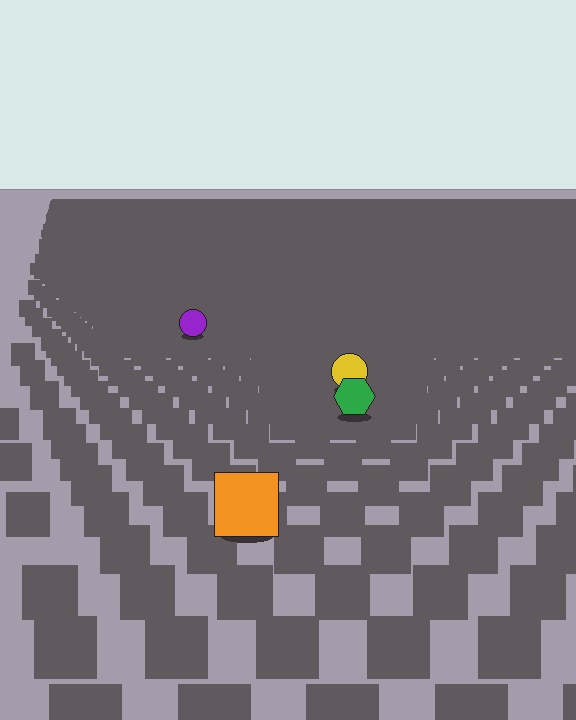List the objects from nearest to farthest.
From nearest to farthest: the orange square, the green hexagon, the yellow circle, the purple circle.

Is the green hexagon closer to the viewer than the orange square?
No. The orange square is closer — you can tell from the texture gradient: the ground texture is coarser near it.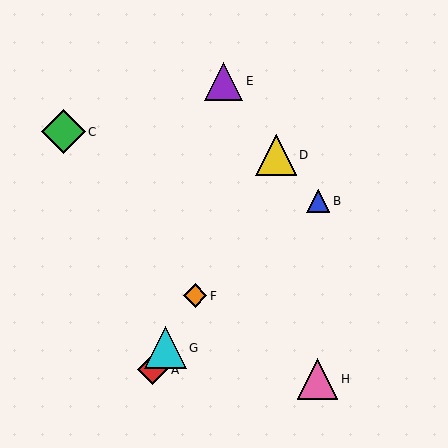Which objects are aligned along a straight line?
Objects A, D, F, G are aligned along a straight line.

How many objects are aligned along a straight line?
4 objects (A, D, F, G) are aligned along a straight line.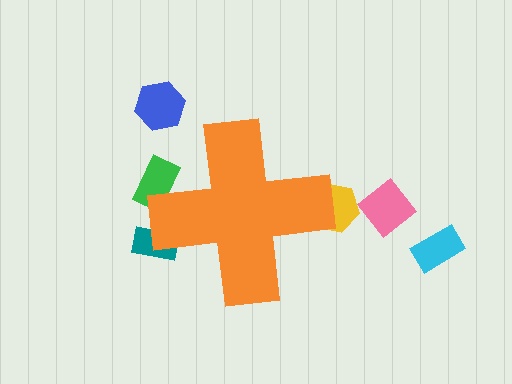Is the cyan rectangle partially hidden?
No, the cyan rectangle is fully visible.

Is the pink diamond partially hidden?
No, the pink diamond is fully visible.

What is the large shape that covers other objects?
An orange cross.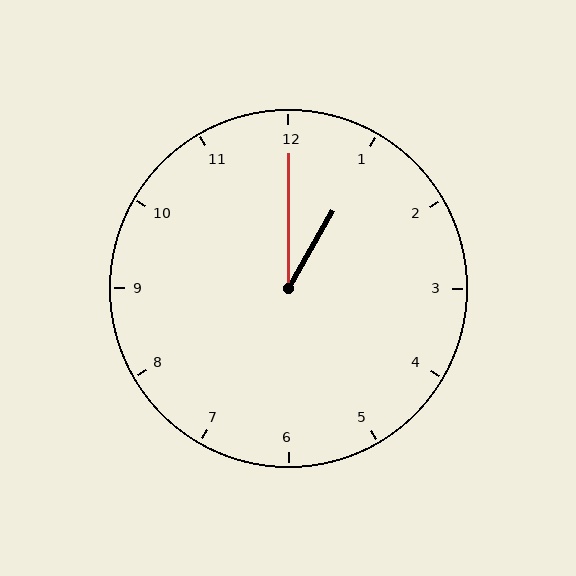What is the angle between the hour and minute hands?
Approximately 30 degrees.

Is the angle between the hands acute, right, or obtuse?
It is acute.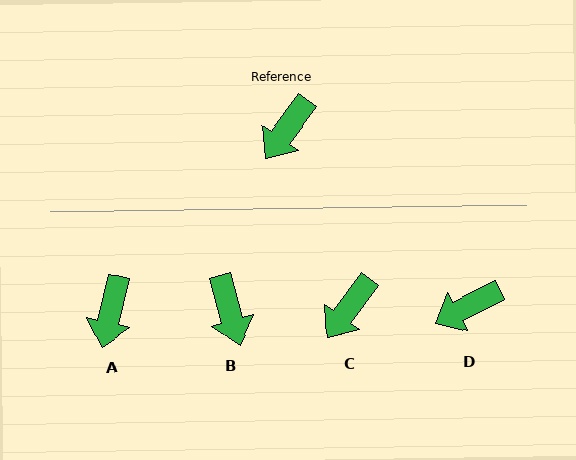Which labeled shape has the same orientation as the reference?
C.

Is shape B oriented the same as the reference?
No, it is off by about 52 degrees.